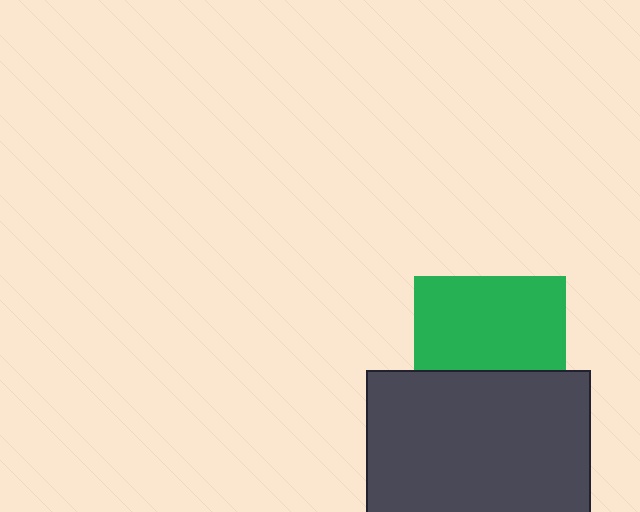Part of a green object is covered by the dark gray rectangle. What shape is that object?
It is a square.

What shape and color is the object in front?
The object in front is a dark gray rectangle.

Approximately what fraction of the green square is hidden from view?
Roughly 38% of the green square is hidden behind the dark gray rectangle.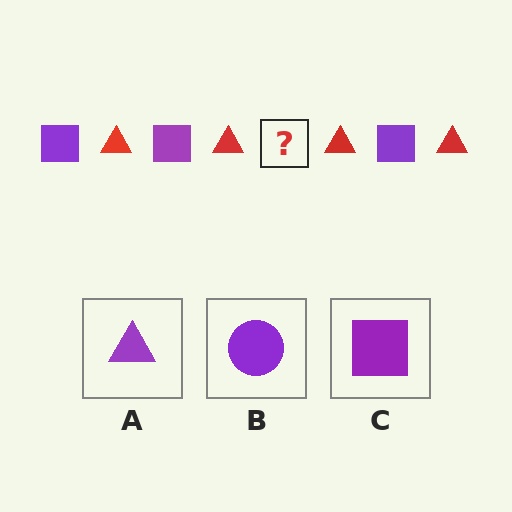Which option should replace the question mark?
Option C.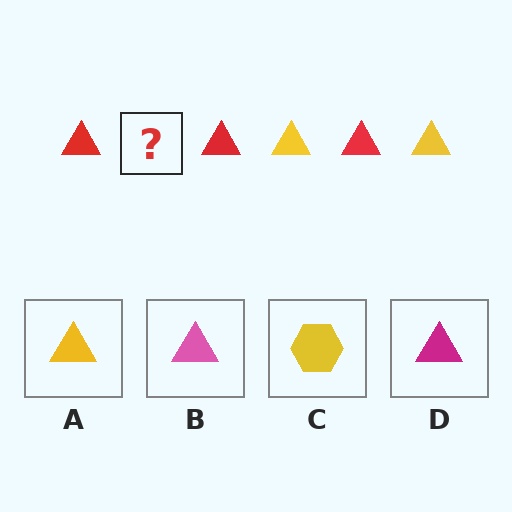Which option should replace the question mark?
Option A.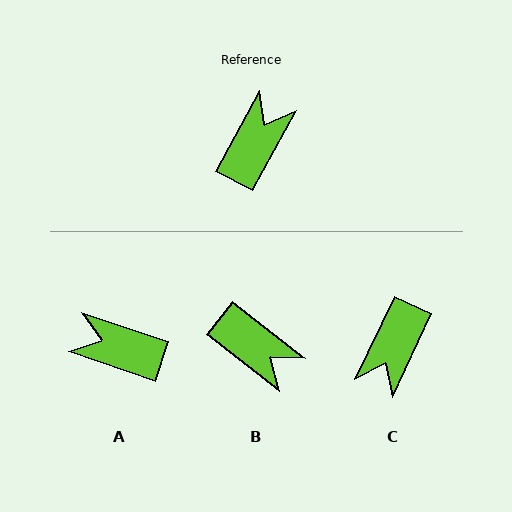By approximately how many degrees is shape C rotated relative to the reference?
Approximately 177 degrees clockwise.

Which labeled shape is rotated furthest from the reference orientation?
C, about 177 degrees away.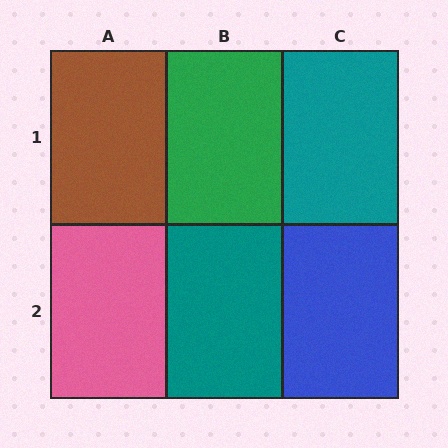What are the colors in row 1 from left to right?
Brown, green, teal.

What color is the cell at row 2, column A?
Pink.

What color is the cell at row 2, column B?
Teal.